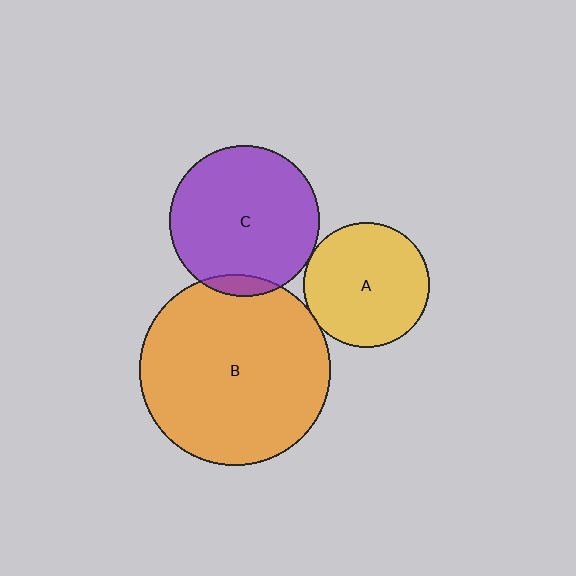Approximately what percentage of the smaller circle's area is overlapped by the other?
Approximately 5%.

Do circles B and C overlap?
Yes.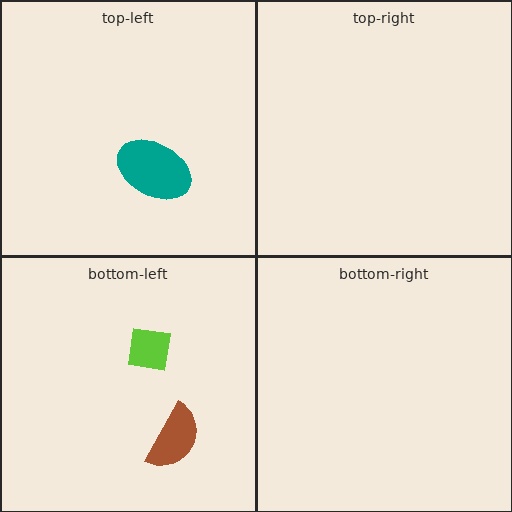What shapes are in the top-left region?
The teal ellipse.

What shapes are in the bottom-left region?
The brown semicircle, the lime square.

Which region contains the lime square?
The bottom-left region.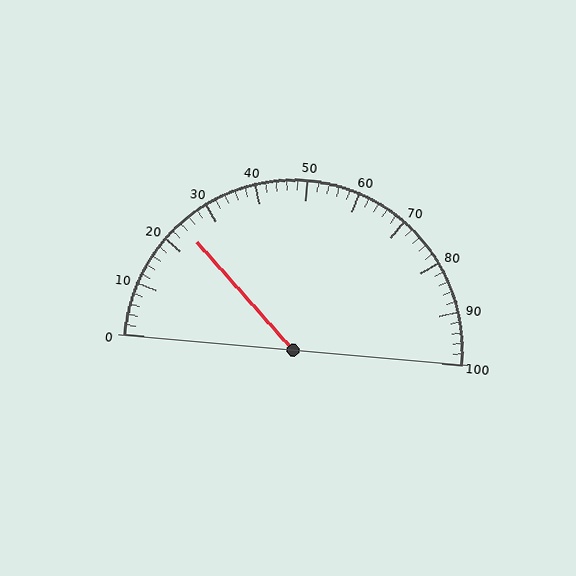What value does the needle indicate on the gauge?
The needle indicates approximately 24.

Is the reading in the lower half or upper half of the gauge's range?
The reading is in the lower half of the range (0 to 100).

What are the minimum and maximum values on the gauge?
The gauge ranges from 0 to 100.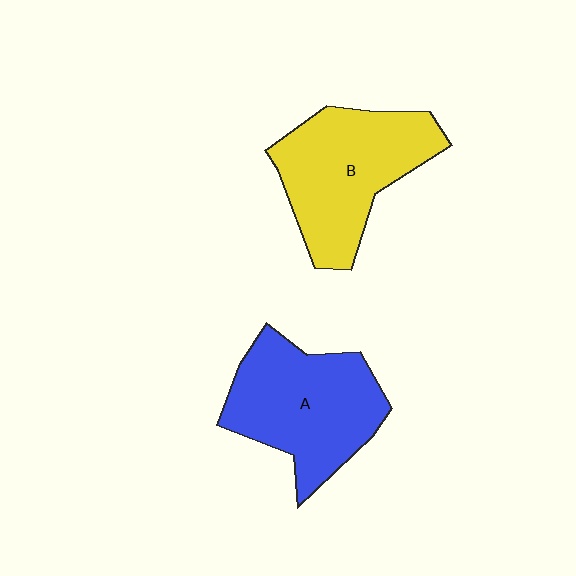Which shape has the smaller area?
Shape A (blue).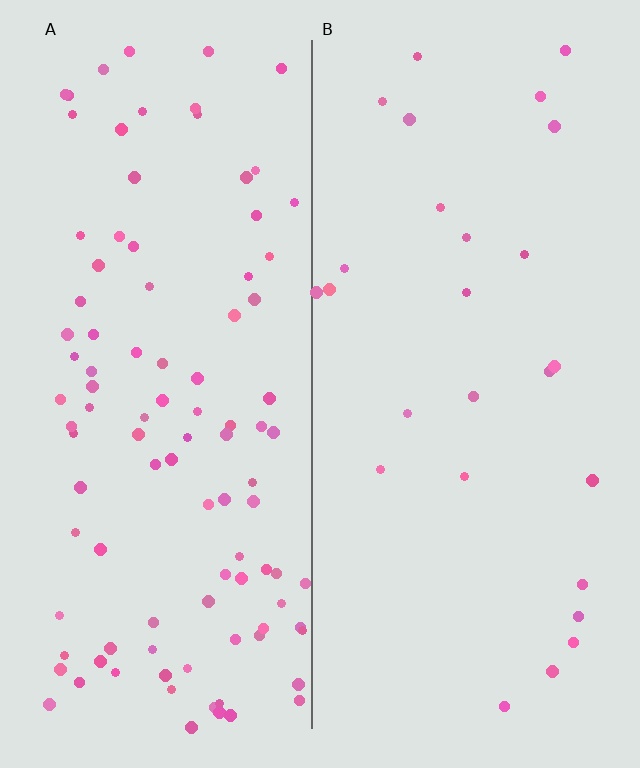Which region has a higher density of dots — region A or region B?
A (the left).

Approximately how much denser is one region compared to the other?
Approximately 3.8× — region A over region B.